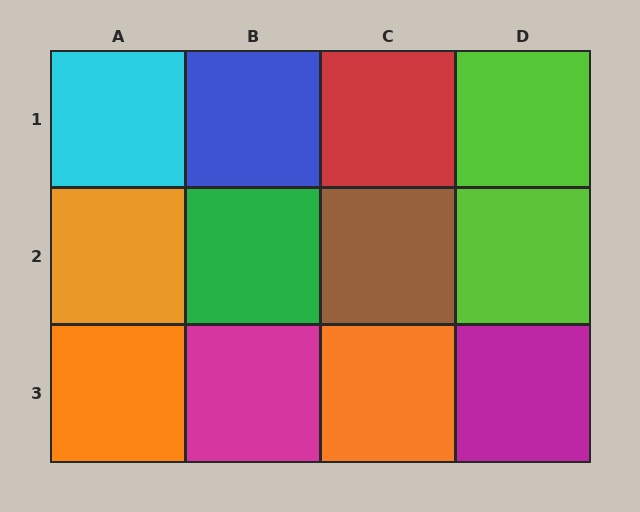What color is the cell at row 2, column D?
Lime.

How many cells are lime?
2 cells are lime.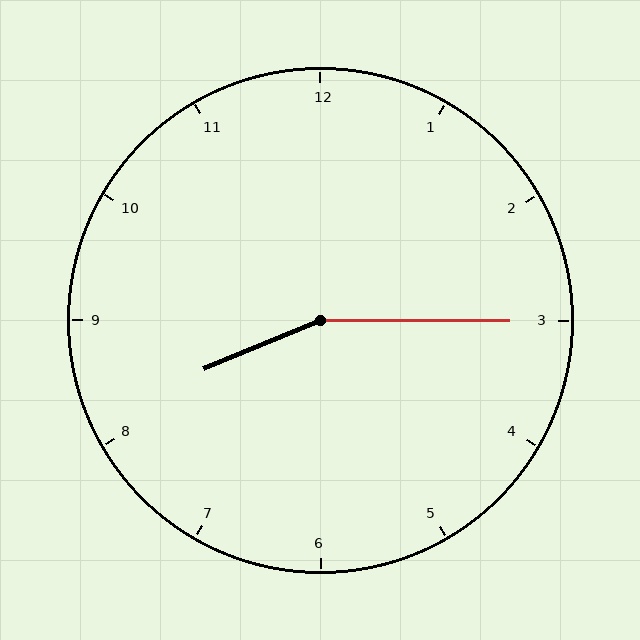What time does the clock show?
8:15.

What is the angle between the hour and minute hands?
Approximately 158 degrees.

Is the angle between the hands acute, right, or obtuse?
It is obtuse.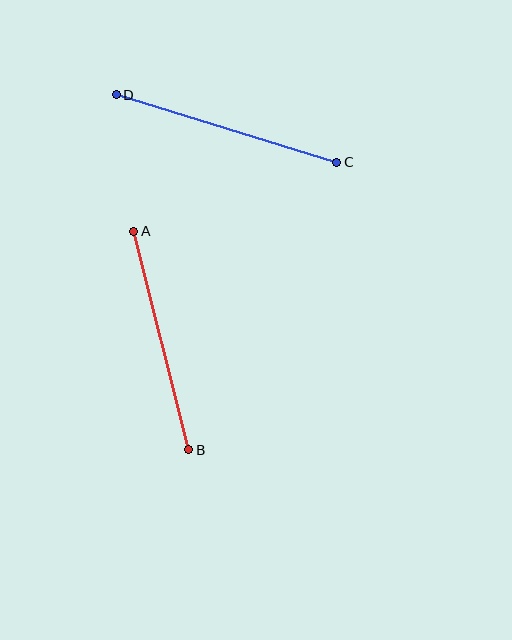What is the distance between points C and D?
The distance is approximately 231 pixels.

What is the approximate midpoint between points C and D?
The midpoint is at approximately (227, 128) pixels.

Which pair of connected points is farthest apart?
Points C and D are farthest apart.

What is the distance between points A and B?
The distance is approximately 225 pixels.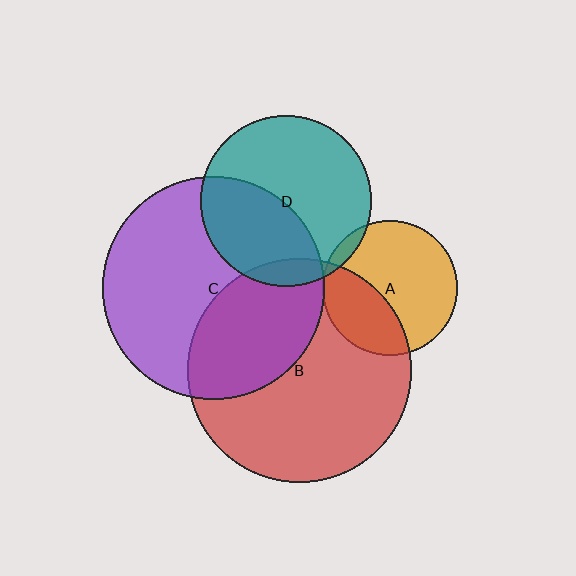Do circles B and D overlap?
Yes.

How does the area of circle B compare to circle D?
Approximately 1.7 times.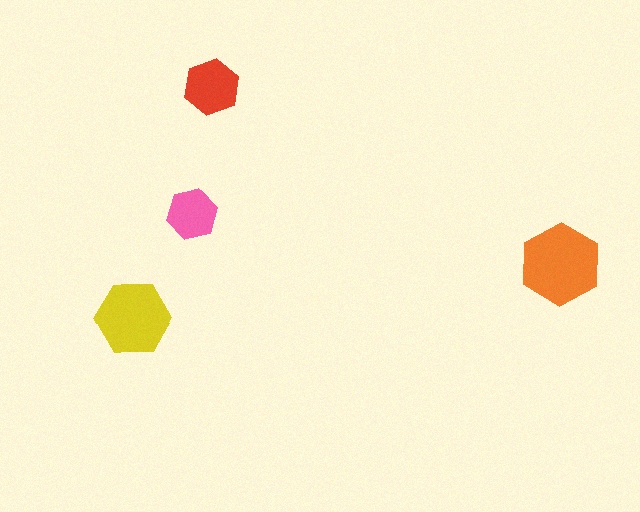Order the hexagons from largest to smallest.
the orange one, the yellow one, the red one, the pink one.